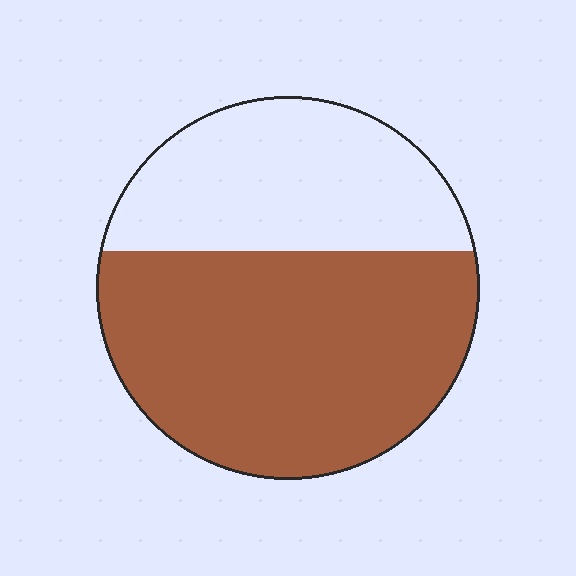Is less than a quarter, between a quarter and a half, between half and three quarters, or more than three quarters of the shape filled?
Between half and three quarters.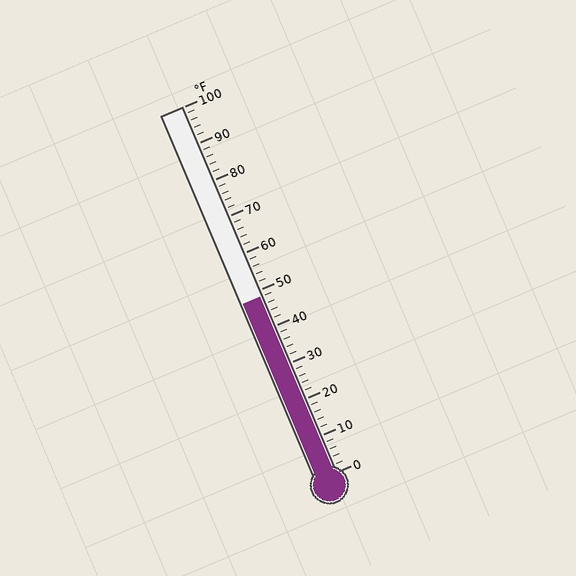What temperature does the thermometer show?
The thermometer shows approximately 48°F.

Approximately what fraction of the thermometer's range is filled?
The thermometer is filled to approximately 50% of its range.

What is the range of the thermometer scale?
The thermometer scale ranges from 0°F to 100°F.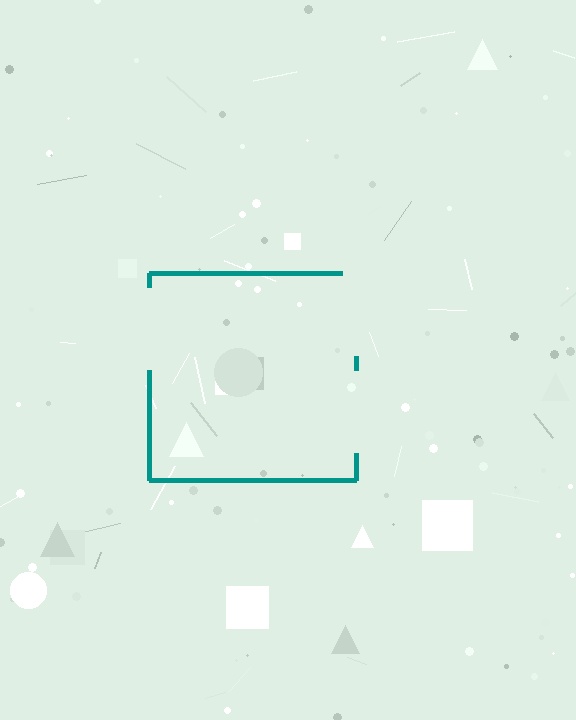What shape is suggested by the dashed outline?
The dashed outline suggests a square.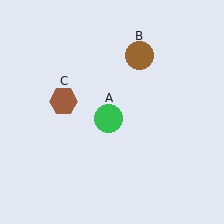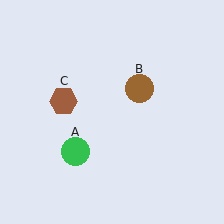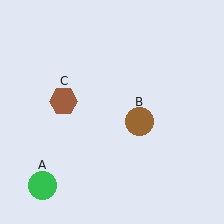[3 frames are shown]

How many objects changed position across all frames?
2 objects changed position: green circle (object A), brown circle (object B).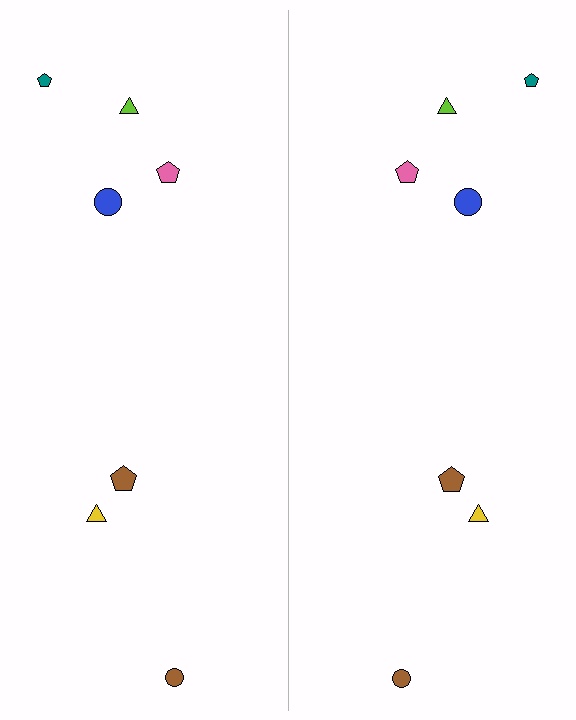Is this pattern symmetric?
Yes, this pattern has bilateral (reflection) symmetry.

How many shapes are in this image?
There are 14 shapes in this image.